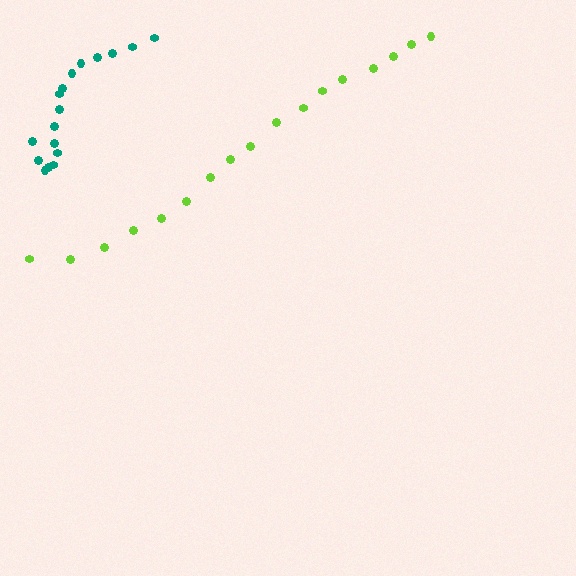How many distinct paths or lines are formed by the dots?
There are 2 distinct paths.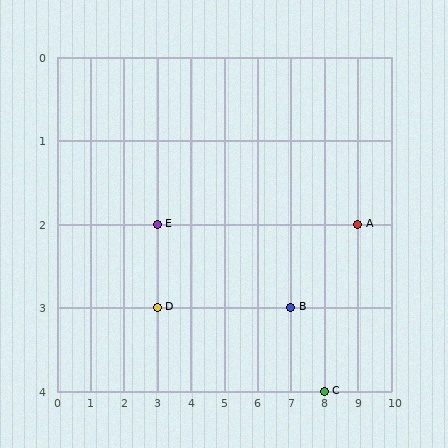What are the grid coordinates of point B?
Point B is at grid coordinates (7, 3).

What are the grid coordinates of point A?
Point A is at grid coordinates (9, 2).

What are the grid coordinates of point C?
Point C is at grid coordinates (8, 4).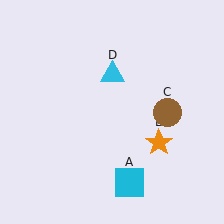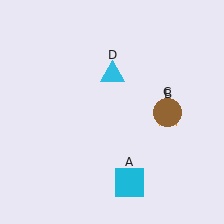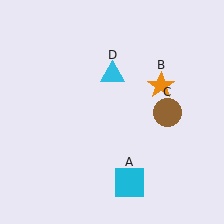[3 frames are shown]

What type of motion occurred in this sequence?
The orange star (object B) rotated counterclockwise around the center of the scene.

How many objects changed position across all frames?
1 object changed position: orange star (object B).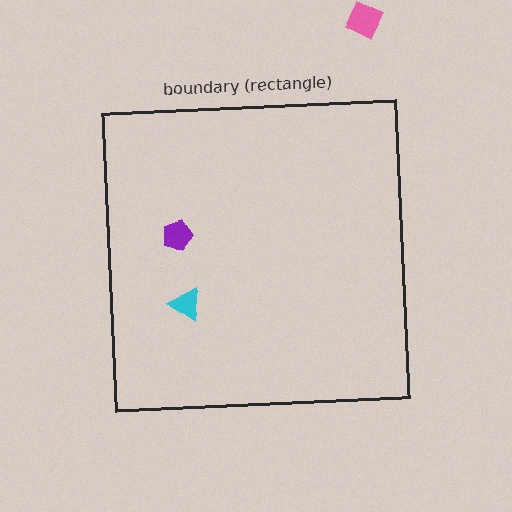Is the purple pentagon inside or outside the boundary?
Inside.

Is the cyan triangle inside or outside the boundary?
Inside.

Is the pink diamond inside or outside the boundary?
Outside.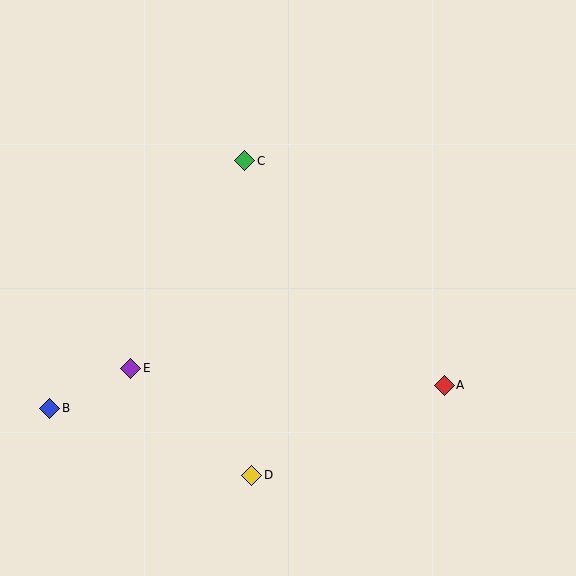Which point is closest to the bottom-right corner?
Point A is closest to the bottom-right corner.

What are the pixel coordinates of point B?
Point B is at (50, 408).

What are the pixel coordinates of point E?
Point E is at (131, 368).